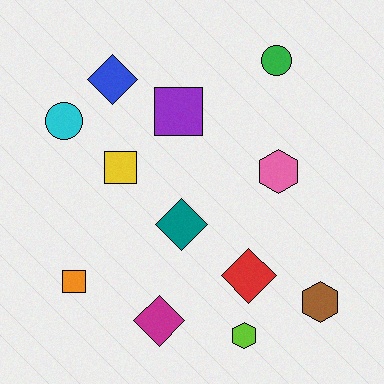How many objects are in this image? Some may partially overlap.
There are 12 objects.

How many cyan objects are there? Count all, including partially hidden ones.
There is 1 cyan object.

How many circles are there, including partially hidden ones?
There are 2 circles.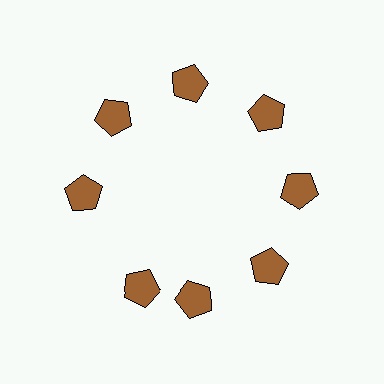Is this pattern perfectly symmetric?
No. The 8 brown pentagons are arranged in a ring, but one element near the 8 o'clock position is rotated out of alignment along the ring, breaking the 8-fold rotational symmetry.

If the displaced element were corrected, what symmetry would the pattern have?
It would have 8-fold rotational symmetry — the pattern would map onto itself every 45 degrees.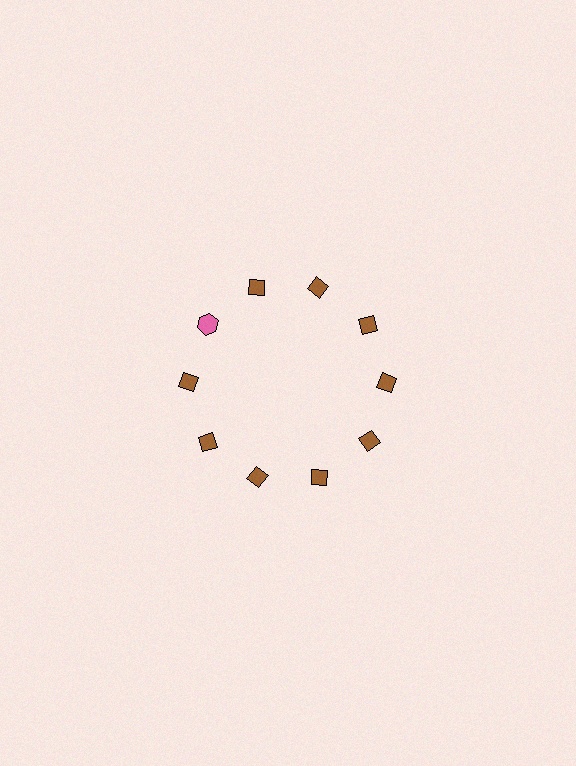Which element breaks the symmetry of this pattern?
The pink hexagon at roughly the 10 o'clock position breaks the symmetry. All other shapes are brown diamonds.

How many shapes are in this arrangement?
There are 10 shapes arranged in a ring pattern.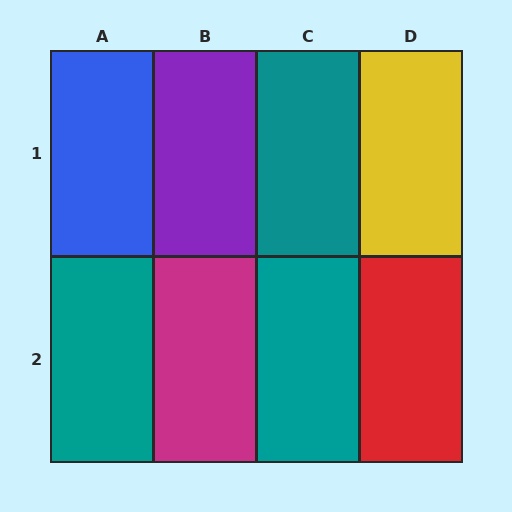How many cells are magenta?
1 cell is magenta.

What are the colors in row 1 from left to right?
Blue, purple, teal, yellow.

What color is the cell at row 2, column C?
Teal.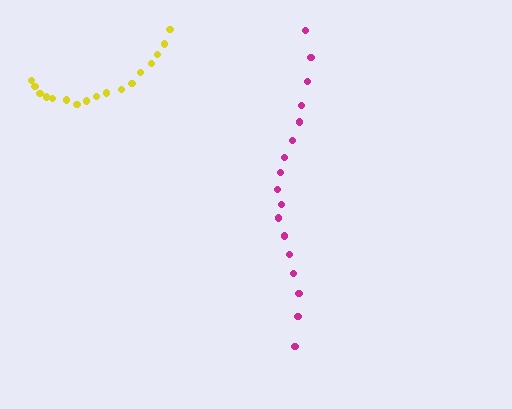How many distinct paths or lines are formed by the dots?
There are 2 distinct paths.